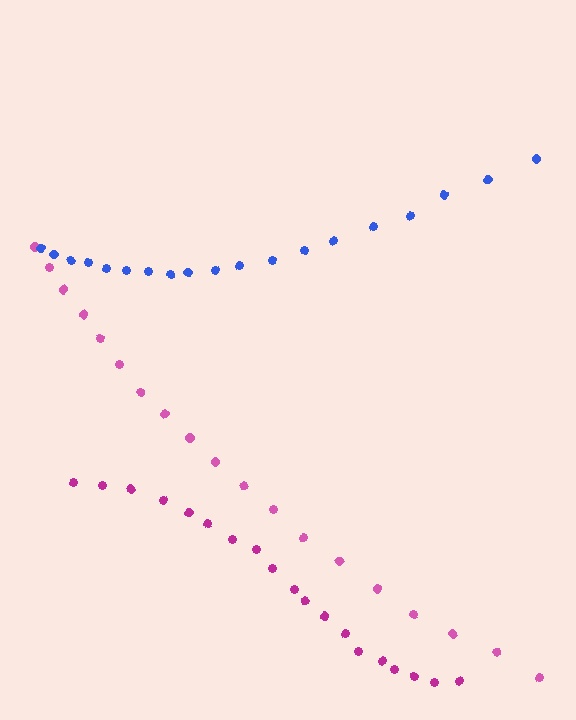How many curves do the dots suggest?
There are 3 distinct paths.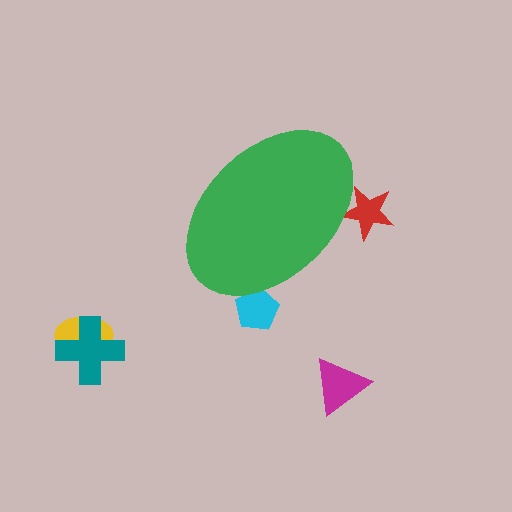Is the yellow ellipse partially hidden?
No, the yellow ellipse is fully visible.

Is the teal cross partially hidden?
No, the teal cross is fully visible.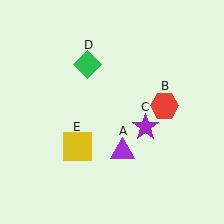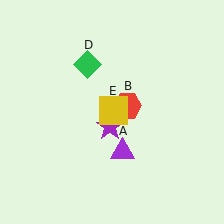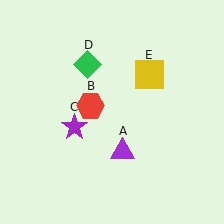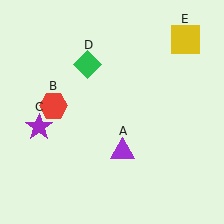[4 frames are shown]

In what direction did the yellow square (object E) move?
The yellow square (object E) moved up and to the right.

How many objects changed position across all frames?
3 objects changed position: red hexagon (object B), purple star (object C), yellow square (object E).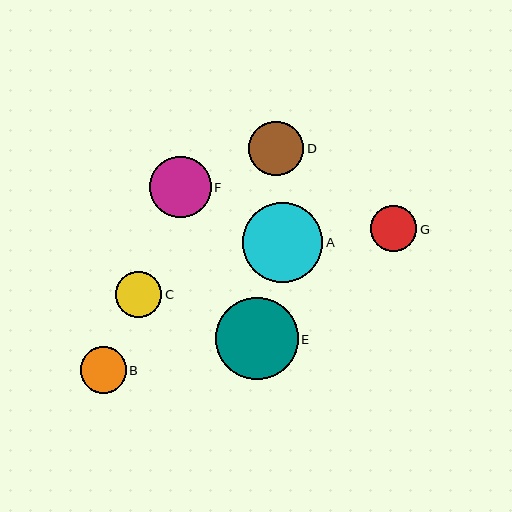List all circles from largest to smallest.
From largest to smallest: E, A, F, D, B, G, C.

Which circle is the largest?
Circle E is the largest with a size of approximately 82 pixels.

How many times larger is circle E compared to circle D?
Circle E is approximately 1.5 times the size of circle D.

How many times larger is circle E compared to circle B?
Circle E is approximately 1.8 times the size of circle B.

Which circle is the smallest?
Circle C is the smallest with a size of approximately 46 pixels.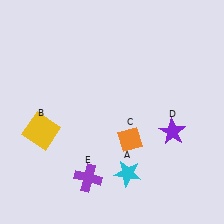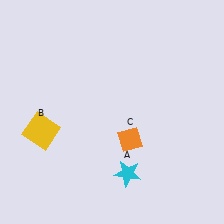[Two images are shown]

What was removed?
The purple cross (E), the purple star (D) were removed in Image 2.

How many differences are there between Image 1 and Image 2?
There are 2 differences between the two images.